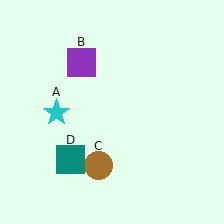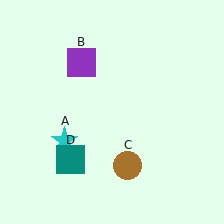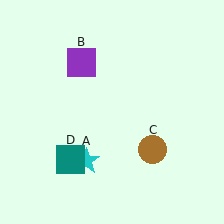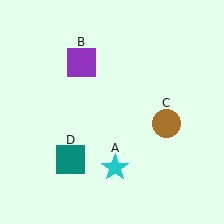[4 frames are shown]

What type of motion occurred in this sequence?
The cyan star (object A), brown circle (object C) rotated counterclockwise around the center of the scene.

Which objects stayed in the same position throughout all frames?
Purple square (object B) and teal square (object D) remained stationary.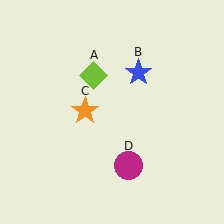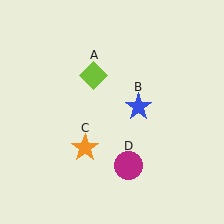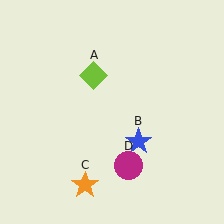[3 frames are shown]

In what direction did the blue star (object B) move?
The blue star (object B) moved down.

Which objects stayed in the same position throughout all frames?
Lime diamond (object A) and magenta circle (object D) remained stationary.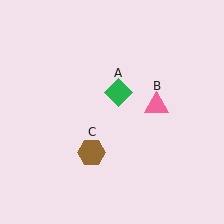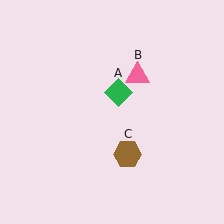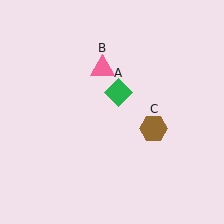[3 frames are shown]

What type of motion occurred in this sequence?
The pink triangle (object B), brown hexagon (object C) rotated counterclockwise around the center of the scene.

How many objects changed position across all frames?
2 objects changed position: pink triangle (object B), brown hexagon (object C).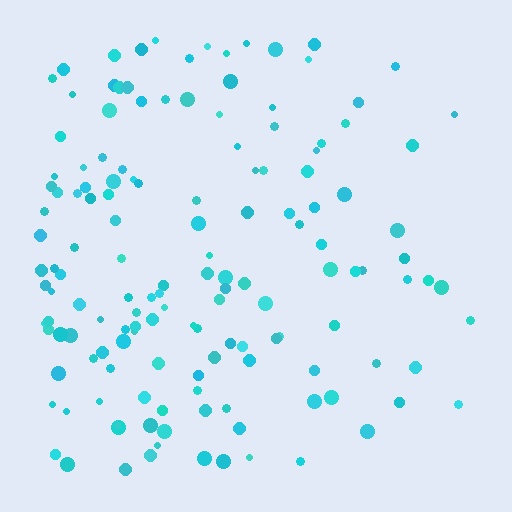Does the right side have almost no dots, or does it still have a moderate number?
Still a moderate number, just noticeably fewer than the left.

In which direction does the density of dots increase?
From right to left, with the left side densest.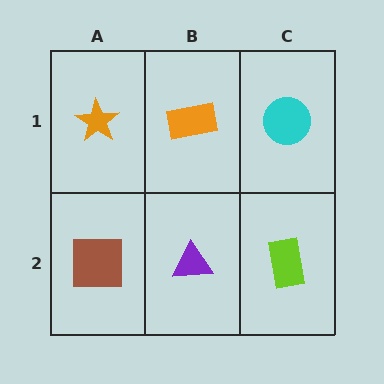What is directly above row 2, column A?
An orange star.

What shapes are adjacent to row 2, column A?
An orange star (row 1, column A), a purple triangle (row 2, column B).